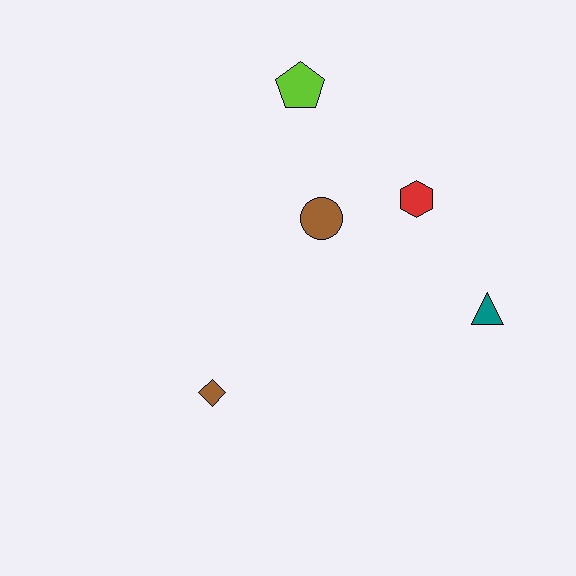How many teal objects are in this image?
There is 1 teal object.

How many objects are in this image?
There are 5 objects.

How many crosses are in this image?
There are no crosses.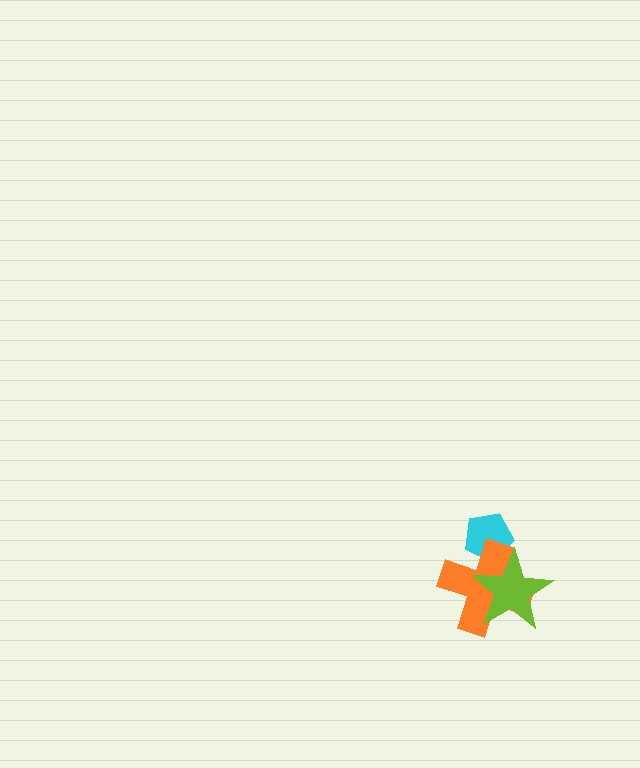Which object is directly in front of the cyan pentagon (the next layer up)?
The orange cross is directly in front of the cyan pentagon.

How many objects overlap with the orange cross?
2 objects overlap with the orange cross.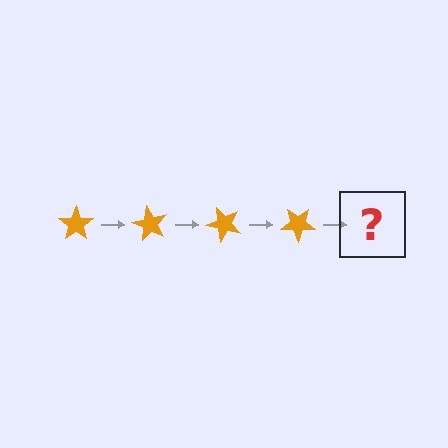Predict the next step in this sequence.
The next step is an orange star rotated 240 degrees.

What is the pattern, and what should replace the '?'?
The pattern is that the star rotates 60 degrees each step. The '?' should be an orange star rotated 240 degrees.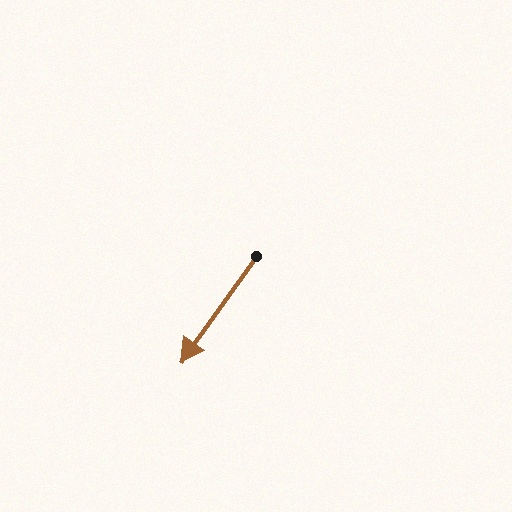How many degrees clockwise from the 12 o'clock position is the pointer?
Approximately 215 degrees.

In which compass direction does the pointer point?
Southwest.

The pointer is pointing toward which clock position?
Roughly 7 o'clock.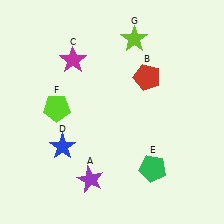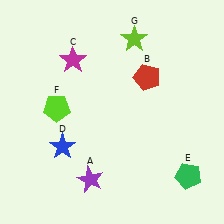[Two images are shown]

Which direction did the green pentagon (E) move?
The green pentagon (E) moved right.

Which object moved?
The green pentagon (E) moved right.